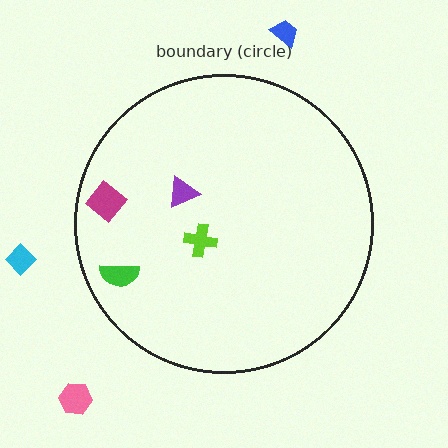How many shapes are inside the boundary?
4 inside, 3 outside.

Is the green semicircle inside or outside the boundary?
Inside.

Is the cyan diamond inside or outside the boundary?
Outside.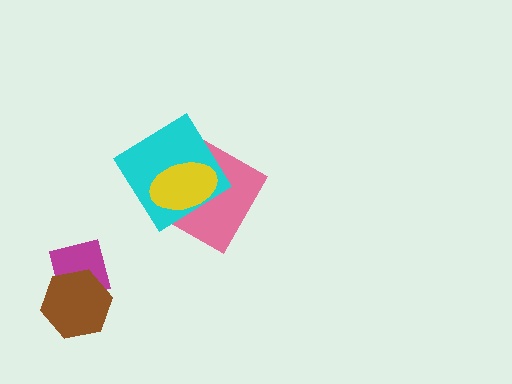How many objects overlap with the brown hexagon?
1 object overlaps with the brown hexagon.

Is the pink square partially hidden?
Yes, it is partially covered by another shape.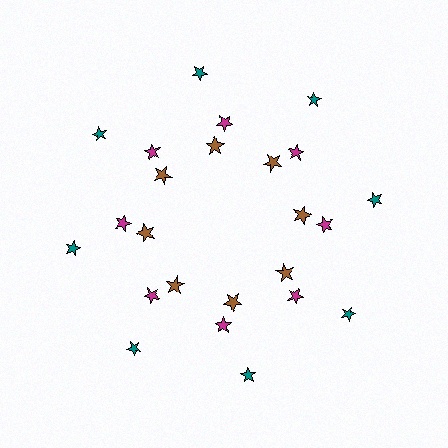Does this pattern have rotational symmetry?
Yes, this pattern has 8-fold rotational symmetry. It looks the same after rotating 45 degrees around the center.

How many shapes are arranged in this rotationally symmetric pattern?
There are 24 shapes, arranged in 8 groups of 3.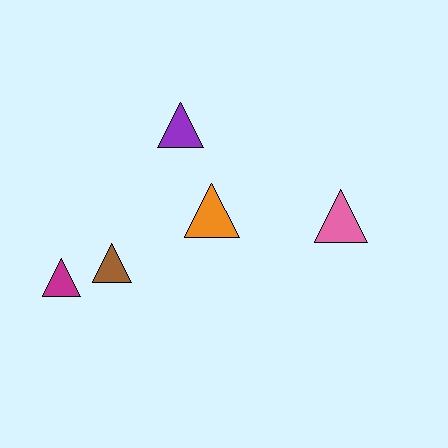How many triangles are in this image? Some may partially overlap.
There are 5 triangles.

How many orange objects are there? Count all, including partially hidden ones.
There is 1 orange object.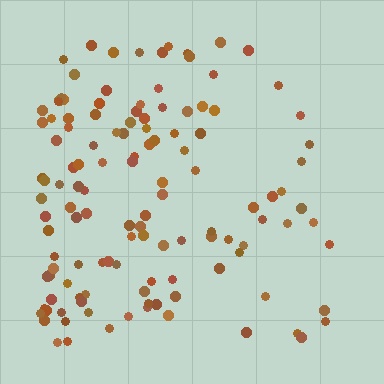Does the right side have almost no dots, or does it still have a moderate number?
Still a moderate number, just noticeably fewer than the left.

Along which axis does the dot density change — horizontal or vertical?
Horizontal.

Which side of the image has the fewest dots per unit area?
The right.